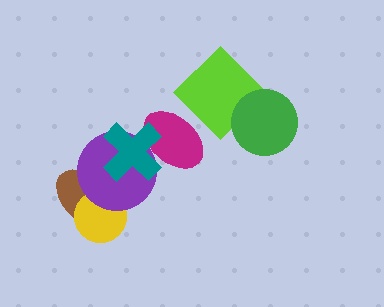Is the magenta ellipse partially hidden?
Yes, it is partially covered by another shape.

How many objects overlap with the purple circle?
4 objects overlap with the purple circle.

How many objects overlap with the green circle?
1 object overlaps with the green circle.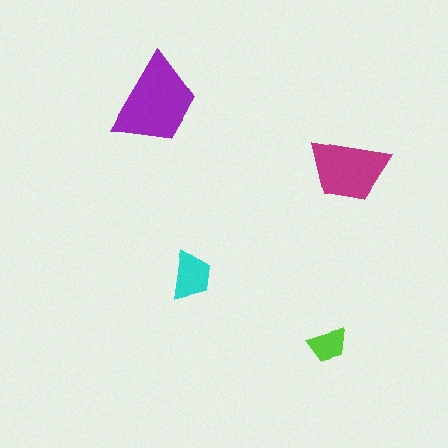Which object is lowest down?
The lime trapezoid is bottommost.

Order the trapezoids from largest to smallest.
the purple one, the magenta one, the cyan one, the lime one.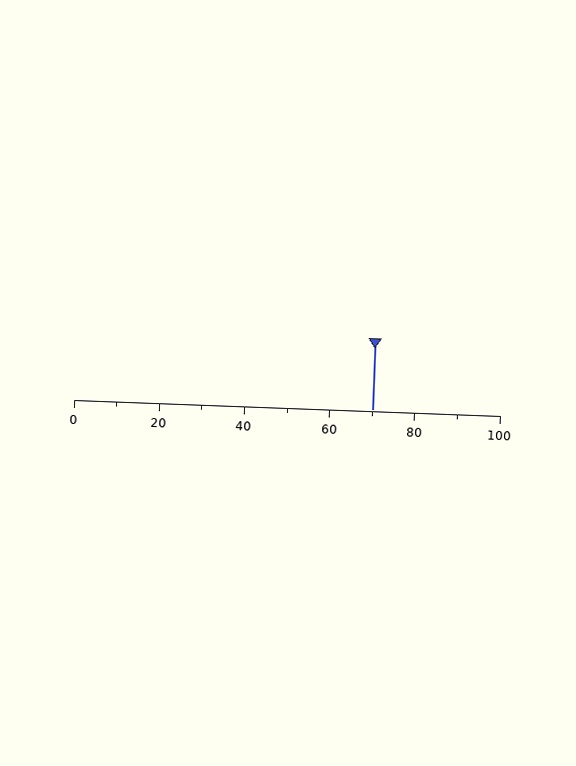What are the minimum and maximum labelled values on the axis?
The axis runs from 0 to 100.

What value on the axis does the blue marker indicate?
The marker indicates approximately 70.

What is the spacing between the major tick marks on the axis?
The major ticks are spaced 20 apart.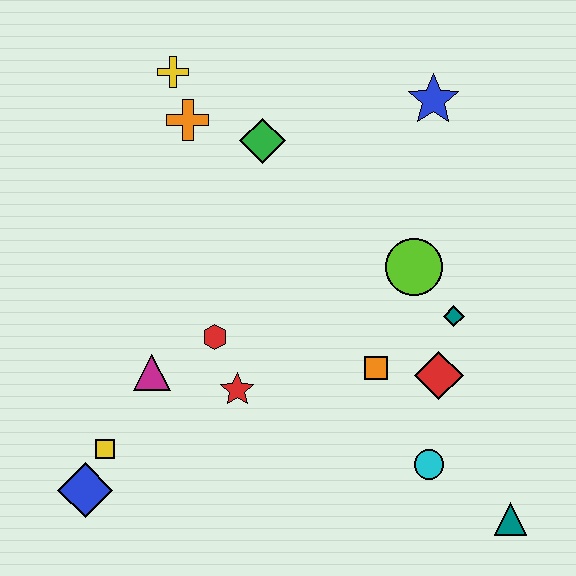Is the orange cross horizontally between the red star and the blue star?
No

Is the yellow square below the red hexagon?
Yes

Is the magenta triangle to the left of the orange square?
Yes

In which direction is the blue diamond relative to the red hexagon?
The blue diamond is below the red hexagon.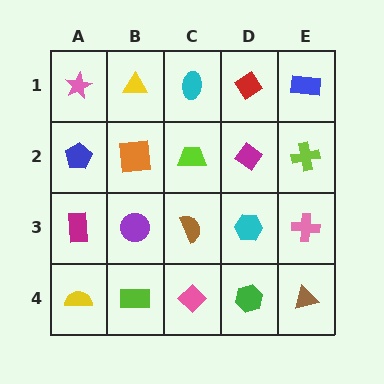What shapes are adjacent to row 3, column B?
An orange square (row 2, column B), a lime rectangle (row 4, column B), a magenta rectangle (row 3, column A), a brown semicircle (row 3, column C).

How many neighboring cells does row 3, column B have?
4.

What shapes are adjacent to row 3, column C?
A lime trapezoid (row 2, column C), a pink diamond (row 4, column C), a purple circle (row 3, column B), a cyan hexagon (row 3, column D).